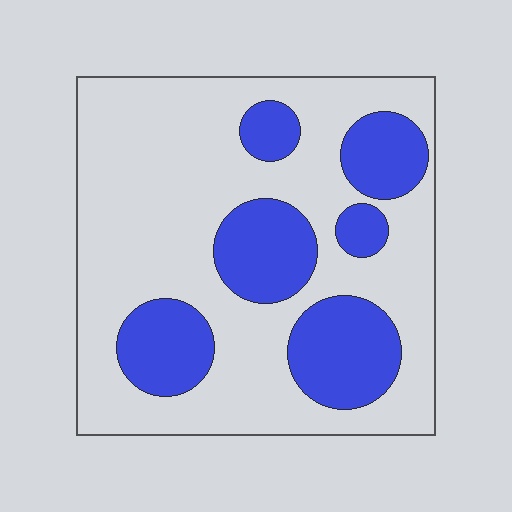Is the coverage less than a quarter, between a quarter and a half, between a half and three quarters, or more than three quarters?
Between a quarter and a half.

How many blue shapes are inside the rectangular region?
6.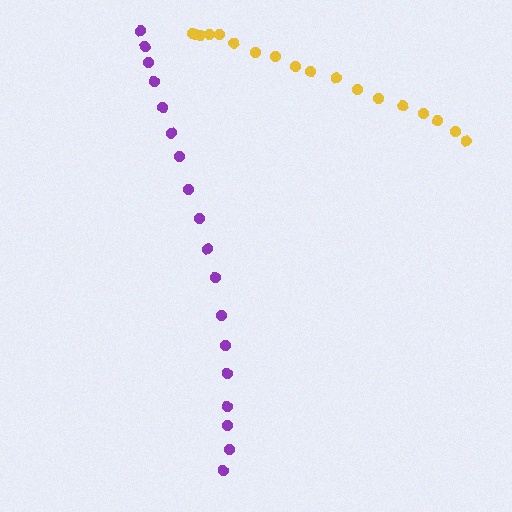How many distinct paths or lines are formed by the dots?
There are 2 distinct paths.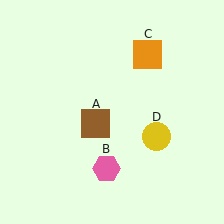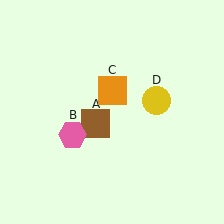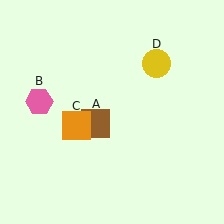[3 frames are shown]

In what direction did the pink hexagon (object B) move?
The pink hexagon (object B) moved up and to the left.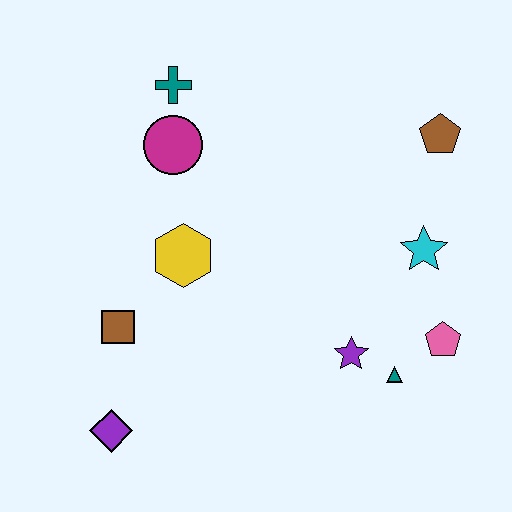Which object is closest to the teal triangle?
The purple star is closest to the teal triangle.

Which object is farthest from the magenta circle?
The pink pentagon is farthest from the magenta circle.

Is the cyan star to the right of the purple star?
Yes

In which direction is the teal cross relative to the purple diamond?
The teal cross is above the purple diamond.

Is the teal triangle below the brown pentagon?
Yes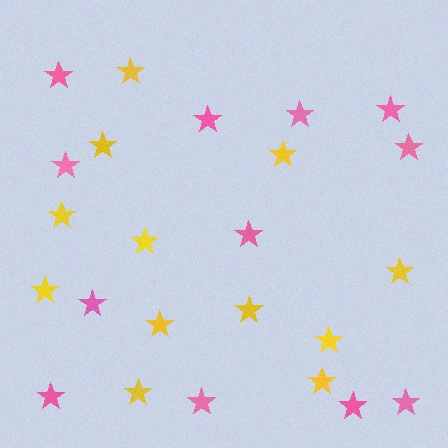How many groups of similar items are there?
There are 2 groups: one group of yellow stars (12) and one group of pink stars (12).